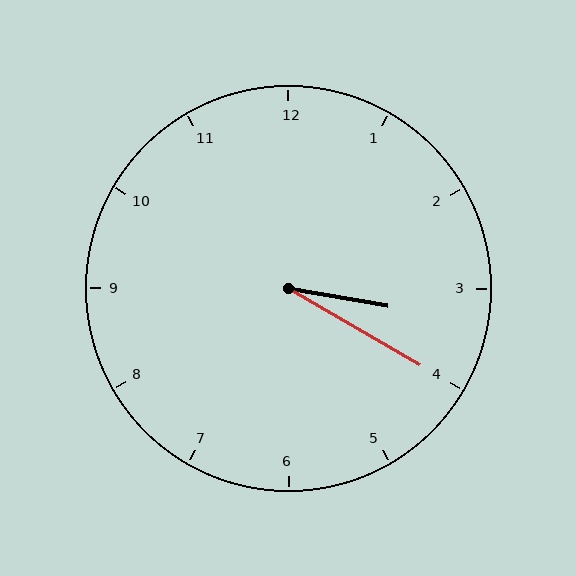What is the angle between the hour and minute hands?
Approximately 20 degrees.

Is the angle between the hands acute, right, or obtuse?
It is acute.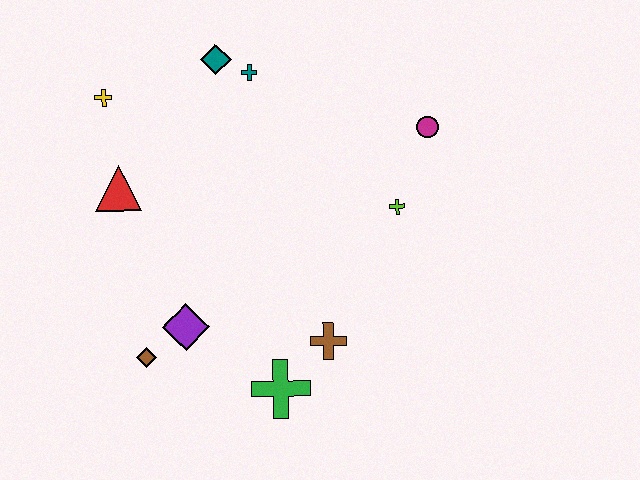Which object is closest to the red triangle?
The yellow cross is closest to the red triangle.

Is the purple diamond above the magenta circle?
No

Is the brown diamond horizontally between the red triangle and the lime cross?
Yes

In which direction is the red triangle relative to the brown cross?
The red triangle is to the left of the brown cross.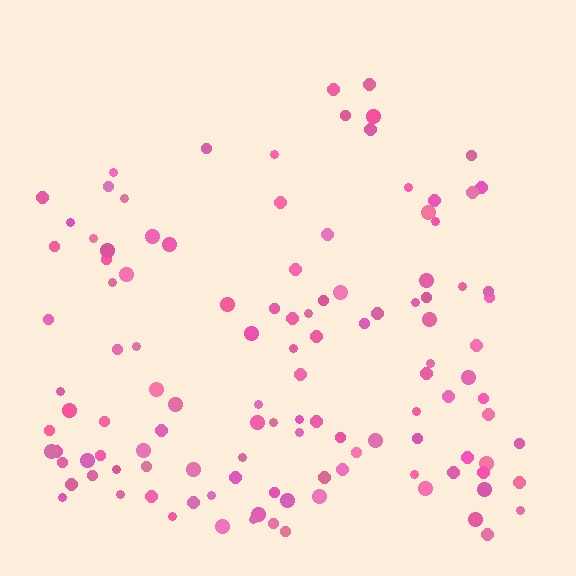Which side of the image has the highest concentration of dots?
The bottom.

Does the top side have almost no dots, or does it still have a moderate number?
Still a moderate number, just noticeably fewer than the bottom.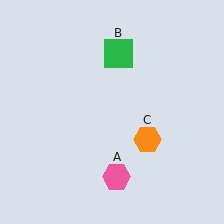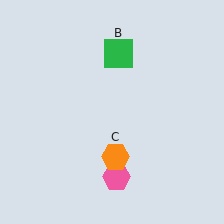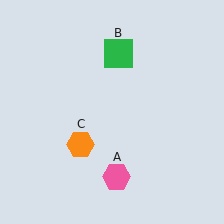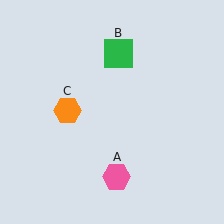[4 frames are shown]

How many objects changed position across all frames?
1 object changed position: orange hexagon (object C).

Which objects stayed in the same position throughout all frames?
Pink hexagon (object A) and green square (object B) remained stationary.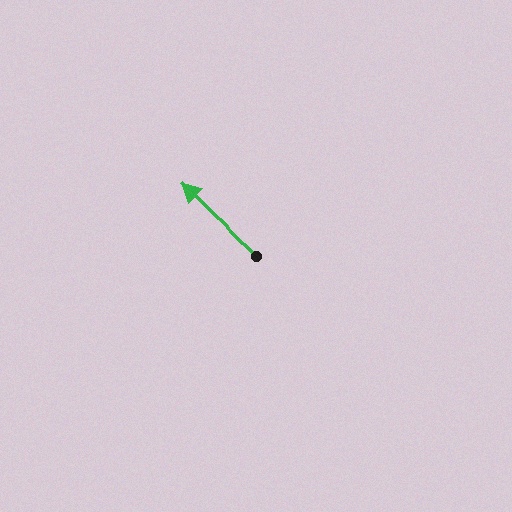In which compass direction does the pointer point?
Northwest.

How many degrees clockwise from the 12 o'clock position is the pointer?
Approximately 314 degrees.